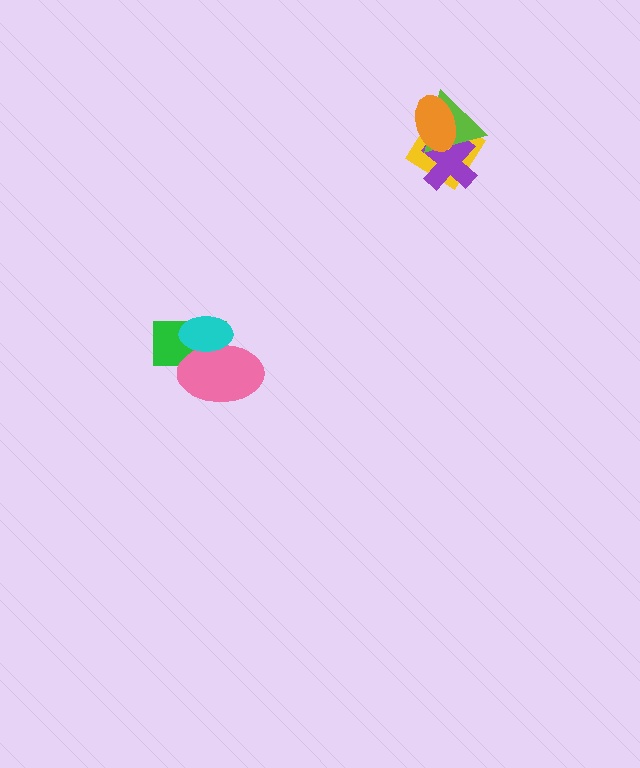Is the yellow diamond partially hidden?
Yes, it is partially covered by another shape.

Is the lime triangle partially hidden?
Yes, it is partially covered by another shape.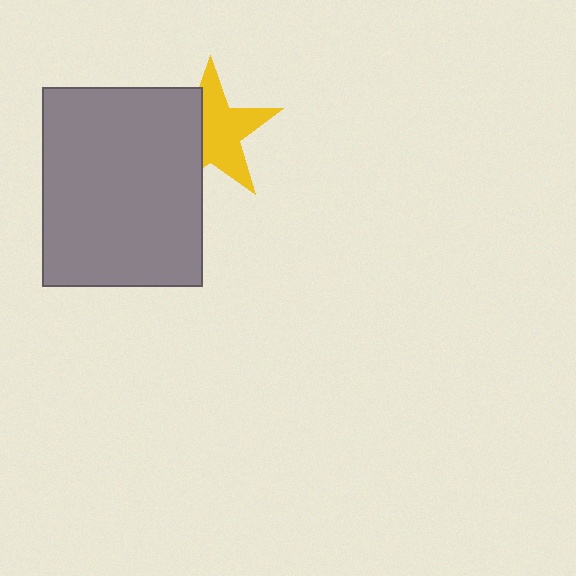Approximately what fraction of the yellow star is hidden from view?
Roughly 40% of the yellow star is hidden behind the gray rectangle.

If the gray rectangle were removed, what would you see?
You would see the complete yellow star.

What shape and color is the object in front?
The object in front is a gray rectangle.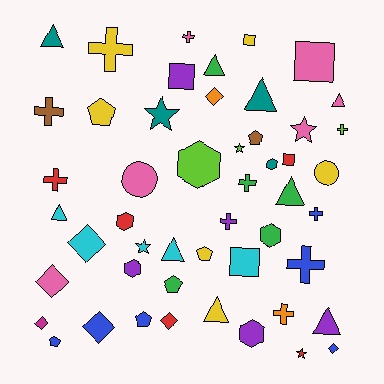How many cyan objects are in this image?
There are 5 cyan objects.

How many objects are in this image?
There are 50 objects.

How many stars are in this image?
There are 5 stars.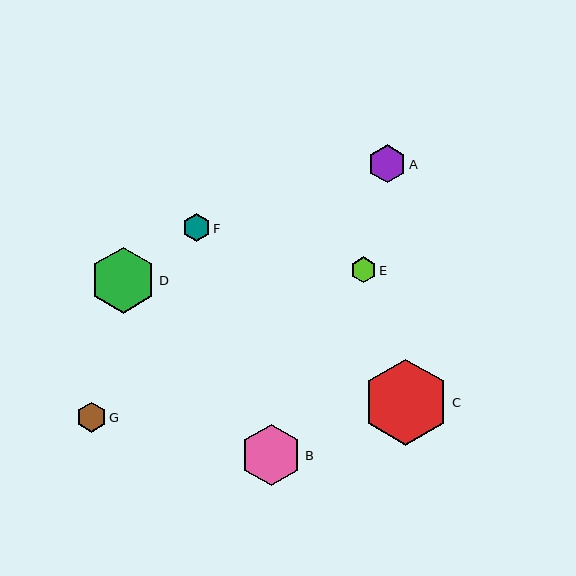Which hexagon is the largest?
Hexagon C is the largest with a size of approximately 86 pixels.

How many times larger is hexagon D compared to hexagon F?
Hexagon D is approximately 2.4 times the size of hexagon F.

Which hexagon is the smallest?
Hexagon E is the smallest with a size of approximately 26 pixels.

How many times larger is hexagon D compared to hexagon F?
Hexagon D is approximately 2.4 times the size of hexagon F.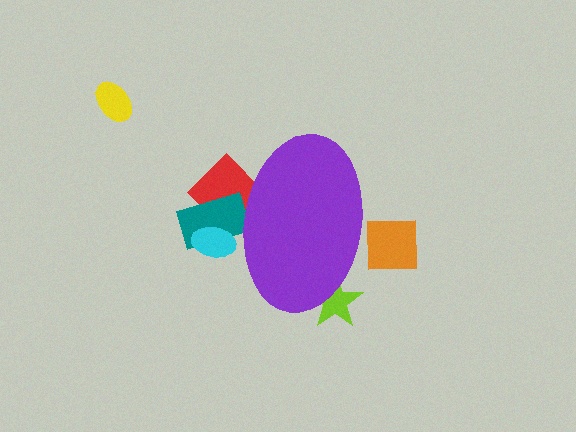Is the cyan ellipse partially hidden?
Yes, the cyan ellipse is partially hidden behind the purple ellipse.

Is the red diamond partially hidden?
Yes, the red diamond is partially hidden behind the purple ellipse.